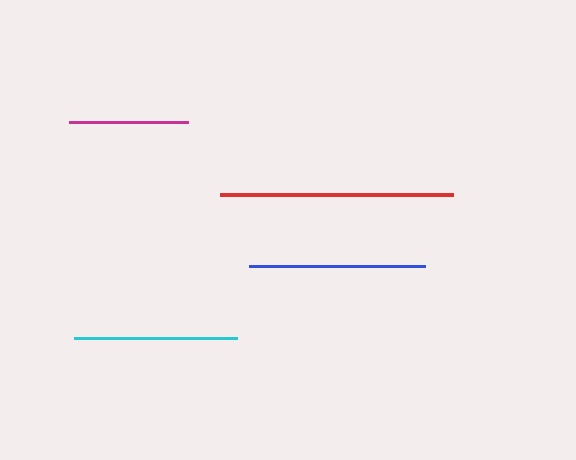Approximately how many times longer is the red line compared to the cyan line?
The red line is approximately 1.4 times the length of the cyan line.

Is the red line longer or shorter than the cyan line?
The red line is longer than the cyan line.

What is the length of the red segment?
The red segment is approximately 233 pixels long.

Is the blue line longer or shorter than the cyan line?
The blue line is longer than the cyan line.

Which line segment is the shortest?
The magenta line is the shortest at approximately 119 pixels.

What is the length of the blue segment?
The blue segment is approximately 176 pixels long.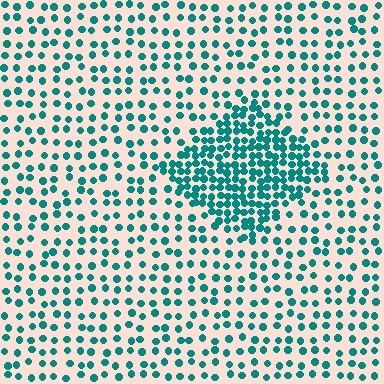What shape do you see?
I see a diamond.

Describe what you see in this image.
The image contains small teal elements arranged at two different densities. A diamond-shaped region is visible where the elements are more densely packed than the surrounding area.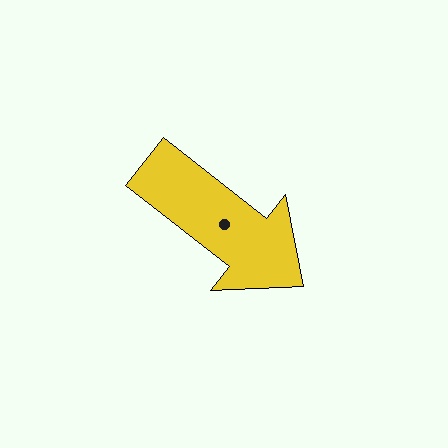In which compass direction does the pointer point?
Southeast.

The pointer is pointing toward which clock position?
Roughly 4 o'clock.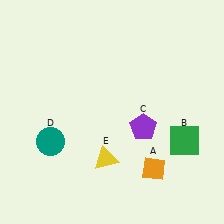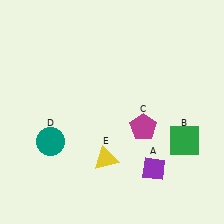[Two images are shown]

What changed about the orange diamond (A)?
In Image 1, A is orange. In Image 2, it changed to purple.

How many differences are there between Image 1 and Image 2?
There are 2 differences between the two images.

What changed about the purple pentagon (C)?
In Image 1, C is purple. In Image 2, it changed to magenta.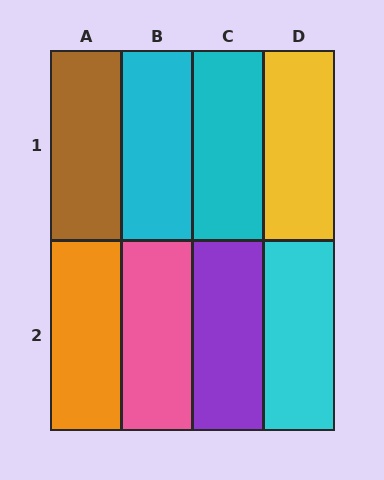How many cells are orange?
1 cell is orange.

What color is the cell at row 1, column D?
Yellow.